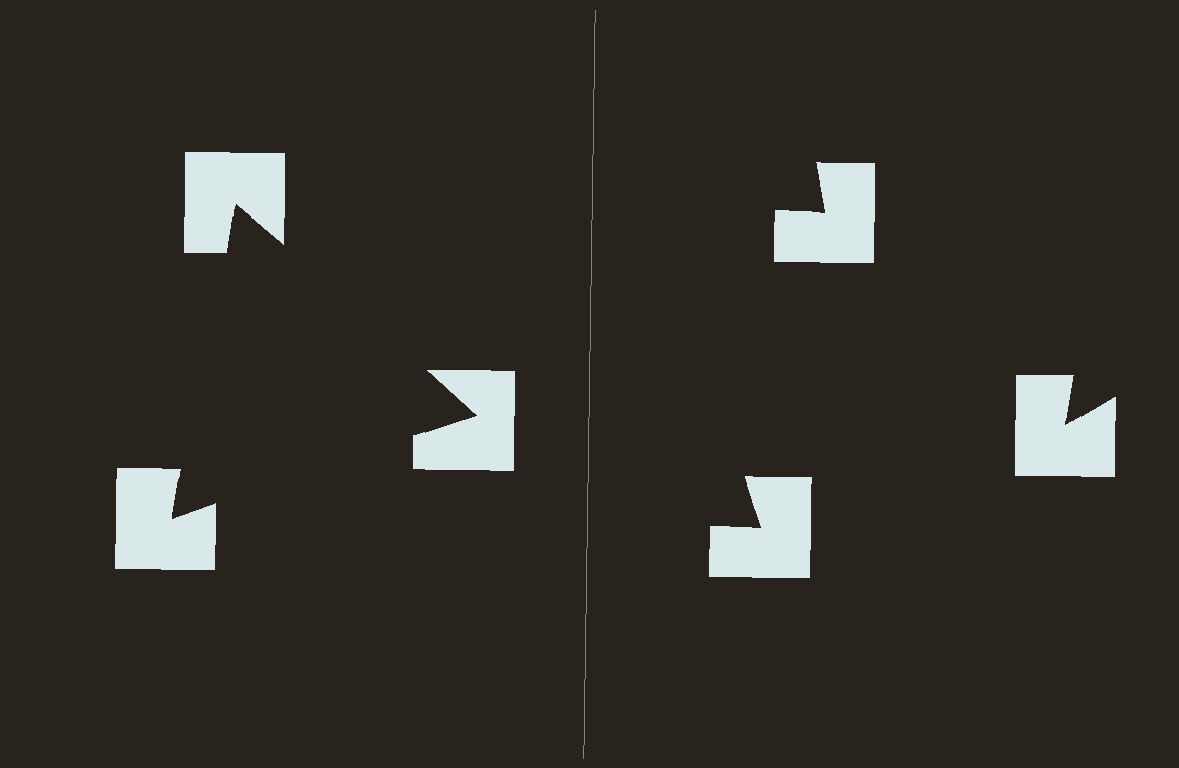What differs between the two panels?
The notched squares are positioned identically on both sides; only the wedge orientations differ. On the left they align to a triangle; on the right they are misaligned.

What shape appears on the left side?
An illusory triangle.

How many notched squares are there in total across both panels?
6 — 3 on each side.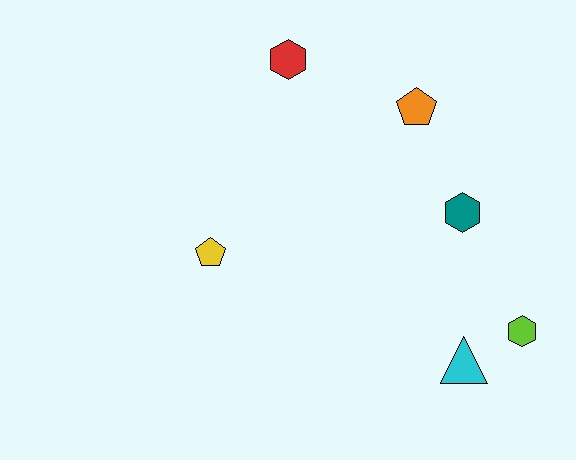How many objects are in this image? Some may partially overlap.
There are 6 objects.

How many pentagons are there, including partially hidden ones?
There are 2 pentagons.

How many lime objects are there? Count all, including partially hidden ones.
There is 1 lime object.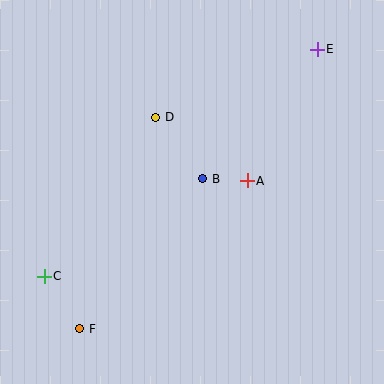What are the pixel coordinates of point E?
Point E is at (317, 49).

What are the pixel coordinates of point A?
Point A is at (247, 181).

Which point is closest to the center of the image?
Point B at (203, 179) is closest to the center.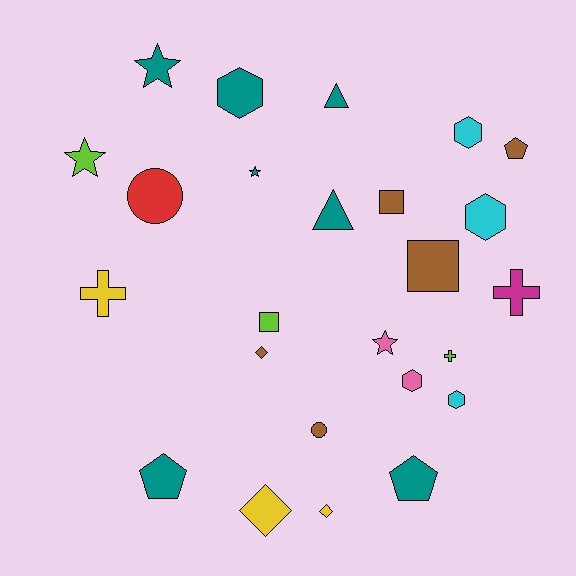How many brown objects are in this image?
There are 5 brown objects.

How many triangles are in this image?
There are 2 triangles.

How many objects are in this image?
There are 25 objects.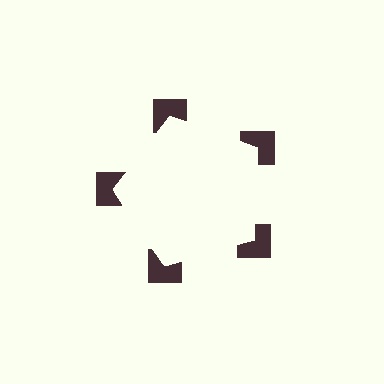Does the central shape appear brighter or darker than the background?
It typically appears slightly brighter than the background, even though no actual brightness change is drawn.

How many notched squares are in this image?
There are 5 — one at each vertex of the illusory pentagon.